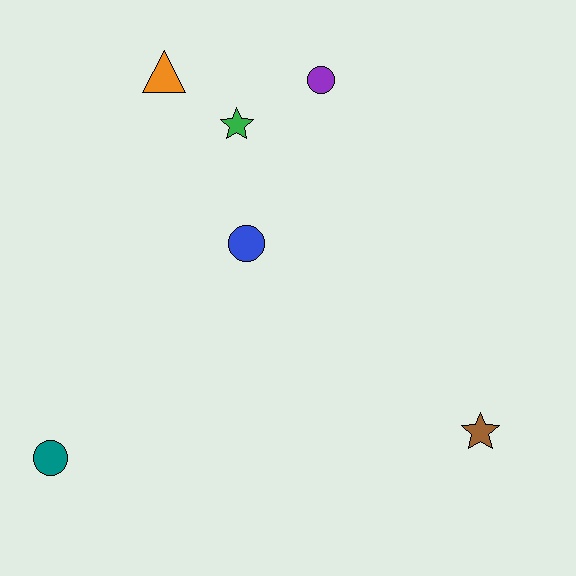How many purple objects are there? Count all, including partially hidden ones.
There is 1 purple object.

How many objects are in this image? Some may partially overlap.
There are 6 objects.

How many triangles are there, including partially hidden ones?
There is 1 triangle.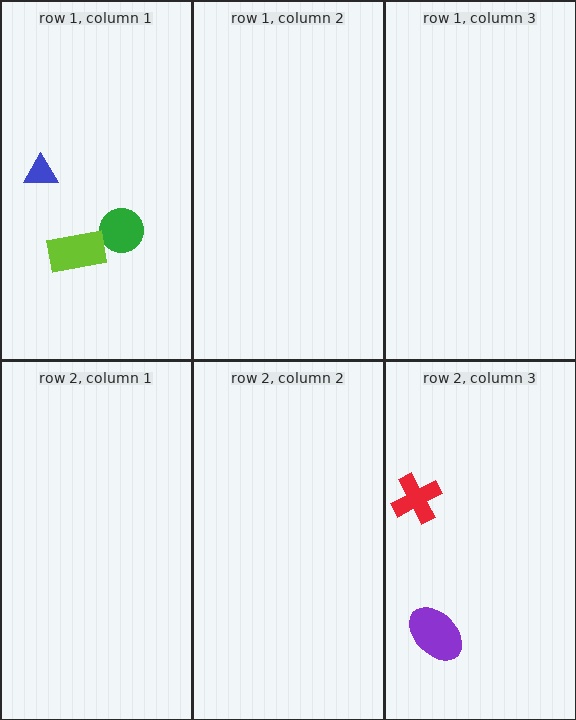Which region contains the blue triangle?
The row 1, column 1 region.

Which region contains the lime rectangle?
The row 1, column 1 region.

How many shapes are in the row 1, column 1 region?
3.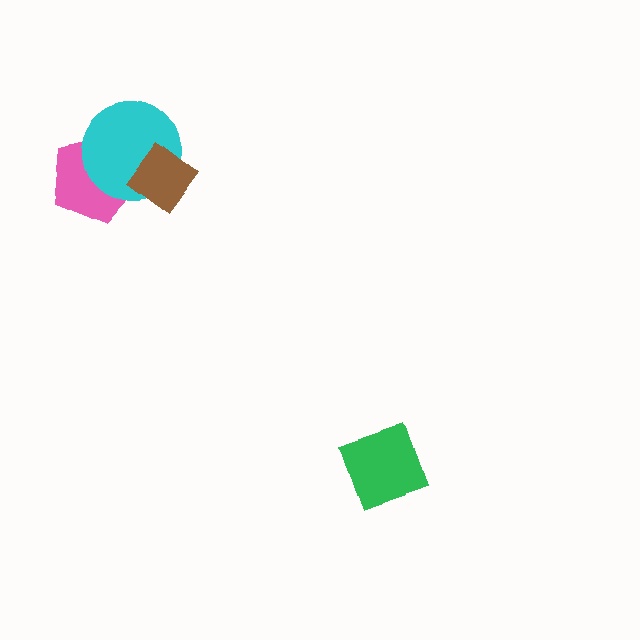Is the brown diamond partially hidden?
No, no other shape covers it.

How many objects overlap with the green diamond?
0 objects overlap with the green diamond.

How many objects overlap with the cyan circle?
2 objects overlap with the cyan circle.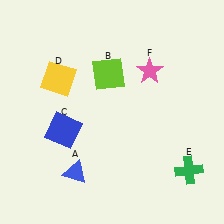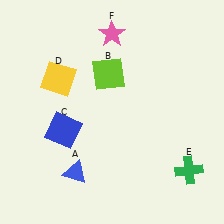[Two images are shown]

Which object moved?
The pink star (F) moved left.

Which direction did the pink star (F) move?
The pink star (F) moved left.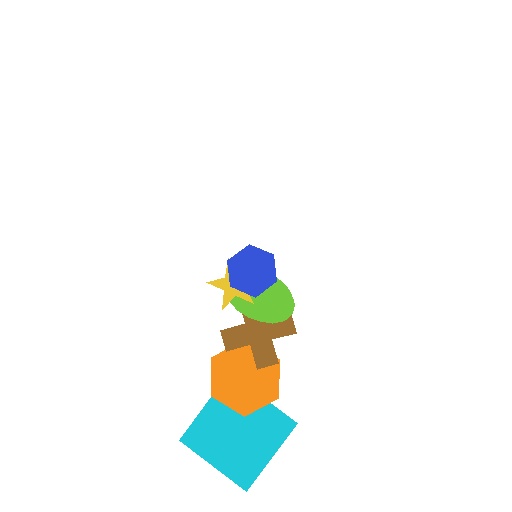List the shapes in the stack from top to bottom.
From top to bottom: the blue hexagon, the yellow star, the lime ellipse, the brown cross, the orange hexagon, the cyan diamond.